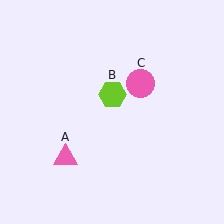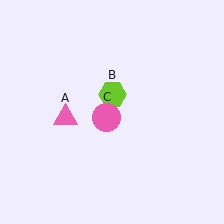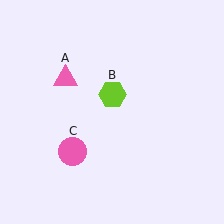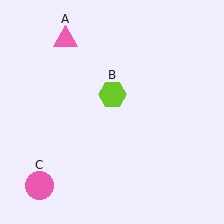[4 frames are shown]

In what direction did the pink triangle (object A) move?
The pink triangle (object A) moved up.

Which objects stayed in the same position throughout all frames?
Lime hexagon (object B) remained stationary.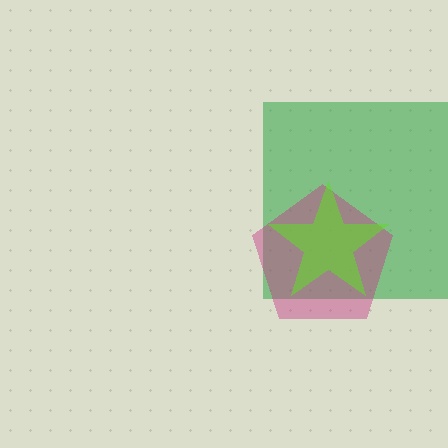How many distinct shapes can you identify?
There are 3 distinct shapes: a green square, a magenta pentagon, a lime star.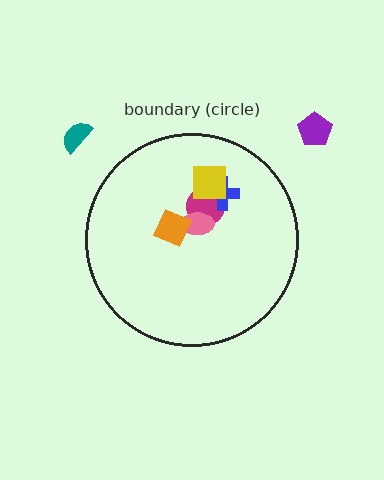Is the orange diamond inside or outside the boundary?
Inside.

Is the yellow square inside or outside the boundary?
Inside.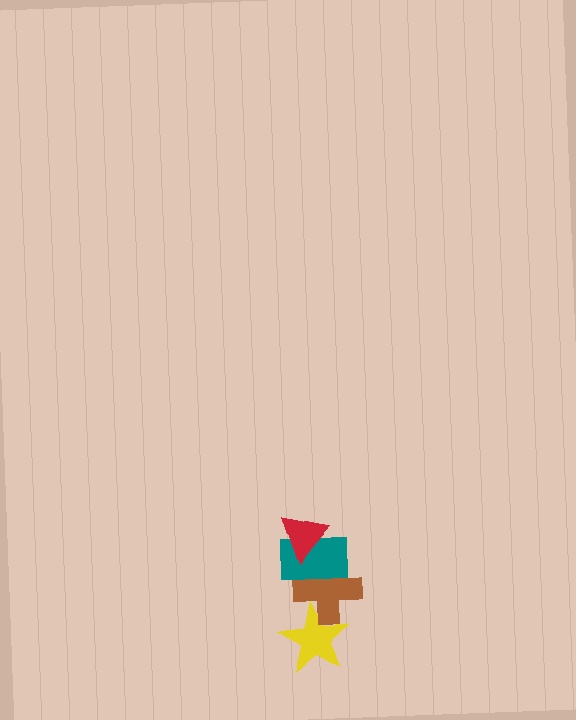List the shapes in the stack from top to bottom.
From top to bottom: the red triangle, the teal rectangle, the brown cross, the yellow star.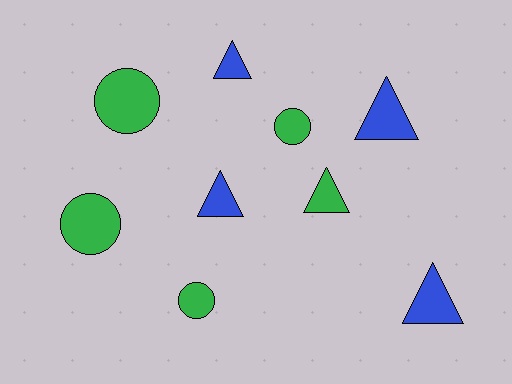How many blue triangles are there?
There are 4 blue triangles.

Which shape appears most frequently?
Triangle, with 5 objects.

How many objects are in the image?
There are 9 objects.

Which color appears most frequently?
Green, with 5 objects.